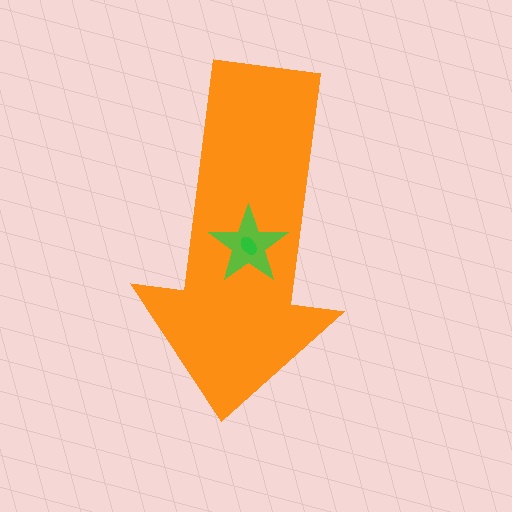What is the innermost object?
The green ellipse.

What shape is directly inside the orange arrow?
The lime star.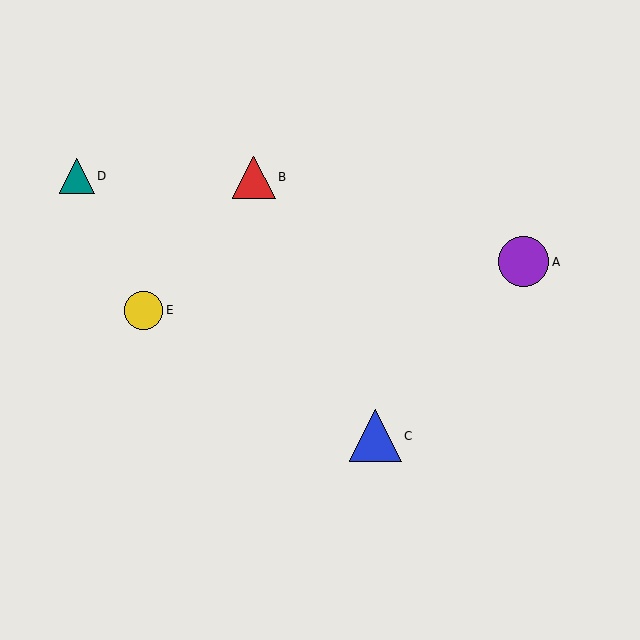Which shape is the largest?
The blue triangle (labeled C) is the largest.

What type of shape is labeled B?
Shape B is a red triangle.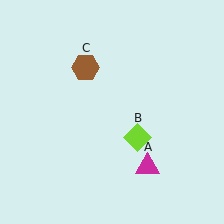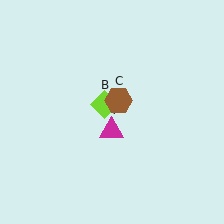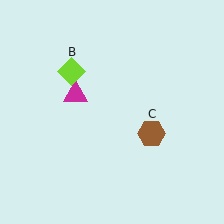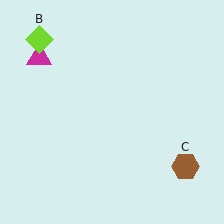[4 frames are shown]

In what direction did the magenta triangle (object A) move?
The magenta triangle (object A) moved up and to the left.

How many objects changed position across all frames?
3 objects changed position: magenta triangle (object A), lime diamond (object B), brown hexagon (object C).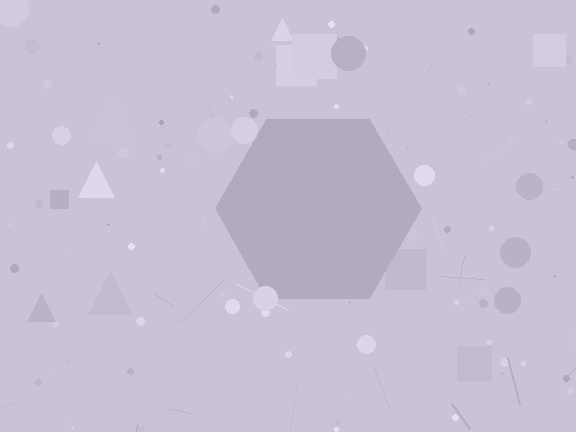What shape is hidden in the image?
A hexagon is hidden in the image.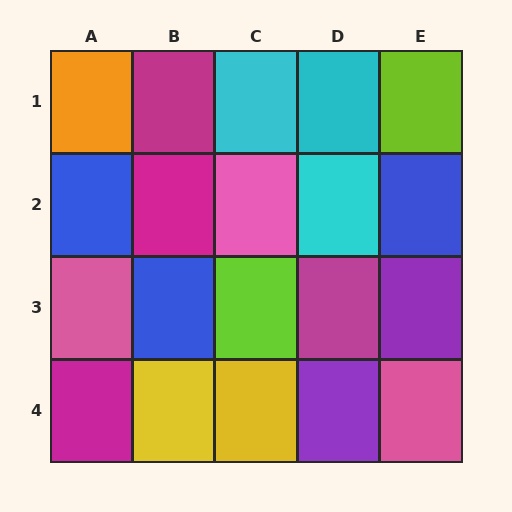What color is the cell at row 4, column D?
Purple.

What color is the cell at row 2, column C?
Pink.